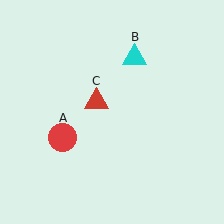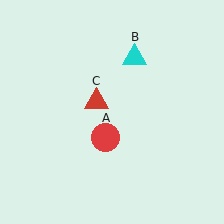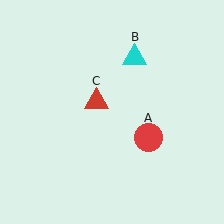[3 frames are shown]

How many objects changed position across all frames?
1 object changed position: red circle (object A).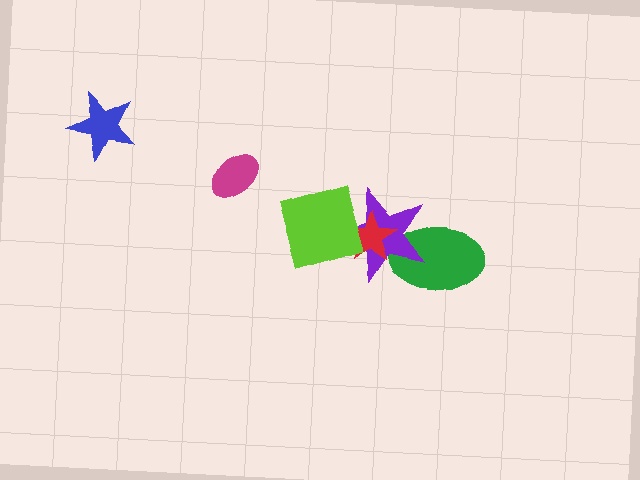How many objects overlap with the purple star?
3 objects overlap with the purple star.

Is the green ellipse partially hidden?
Yes, it is partially covered by another shape.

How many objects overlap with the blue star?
0 objects overlap with the blue star.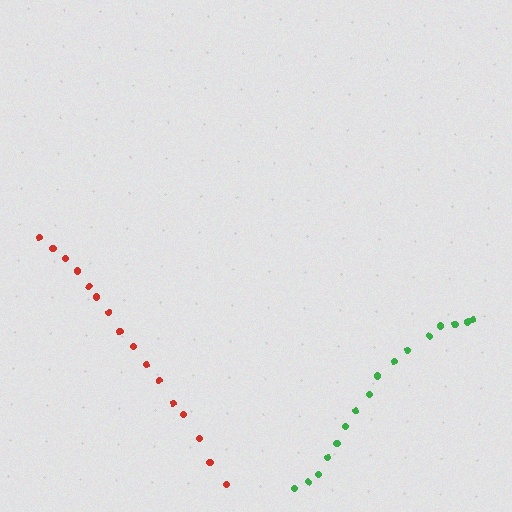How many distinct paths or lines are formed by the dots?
There are 2 distinct paths.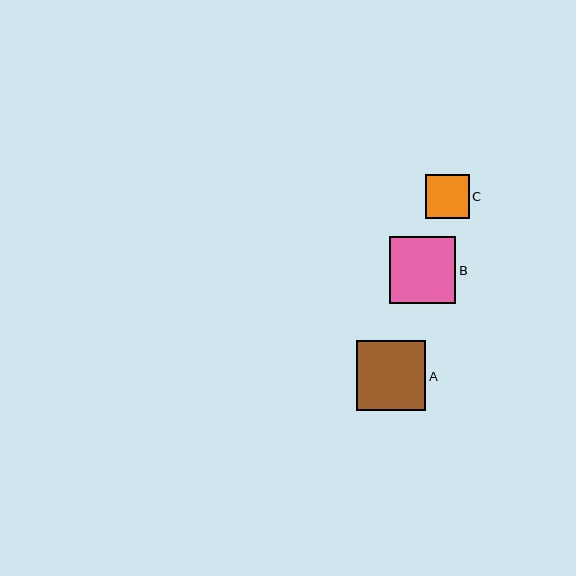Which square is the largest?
Square A is the largest with a size of approximately 69 pixels.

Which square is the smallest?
Square C is the smallest with a size of approximately 44 pixels.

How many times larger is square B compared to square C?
Square B is approximately 1.5 times the size of square C.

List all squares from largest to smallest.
From largest to smallest: A, B, C.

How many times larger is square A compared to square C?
Square A is approximately 1.6 times the size of square C.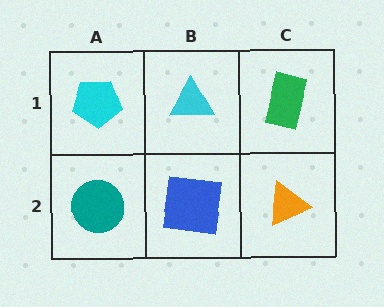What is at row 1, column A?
A cyan pentagon.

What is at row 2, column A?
A teal circle.